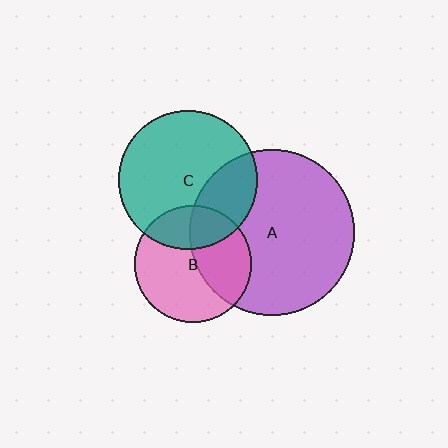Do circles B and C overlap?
Yes.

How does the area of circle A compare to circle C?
Approximately 1.4 times.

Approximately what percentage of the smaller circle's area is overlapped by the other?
Approximately 25%.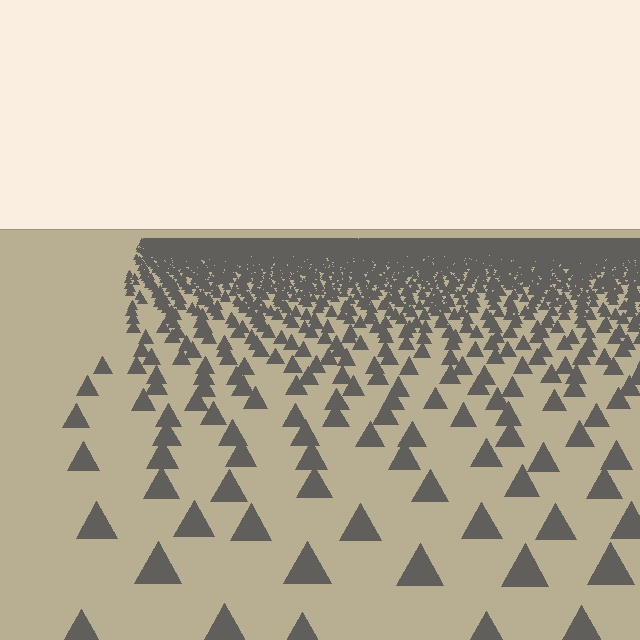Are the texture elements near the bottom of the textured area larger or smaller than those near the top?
Larger. Near the bottom, elements are closer to the viewer and appear at a bigger on-screen size.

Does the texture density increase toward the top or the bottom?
Density increases toward the top.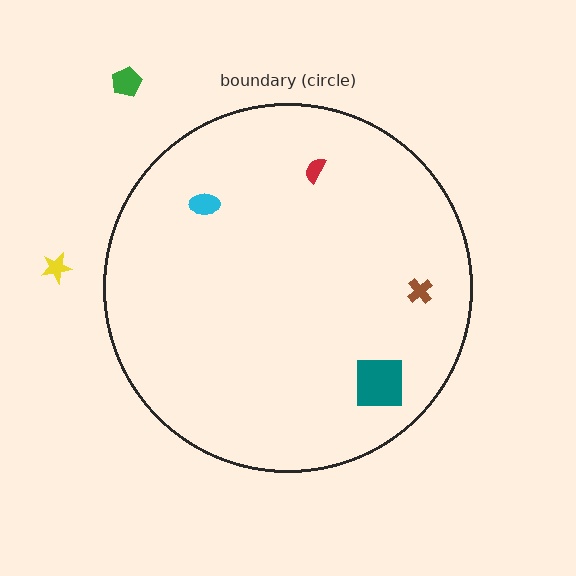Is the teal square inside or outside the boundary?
Inside.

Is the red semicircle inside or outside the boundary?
Inside.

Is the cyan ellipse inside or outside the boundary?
Inside.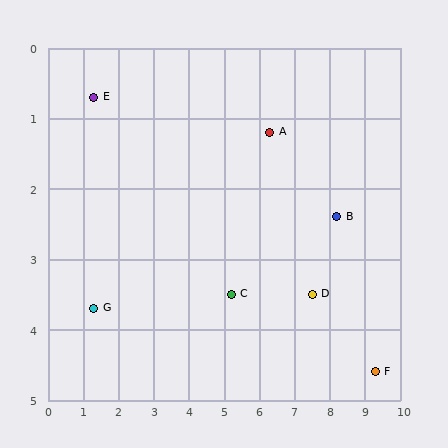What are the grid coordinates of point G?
Point G is at approximately (1.3, 3.7).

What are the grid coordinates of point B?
Point B is at approximately (8.2, 2.4).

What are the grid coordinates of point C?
Point C is at approximately (5.2, 3.5).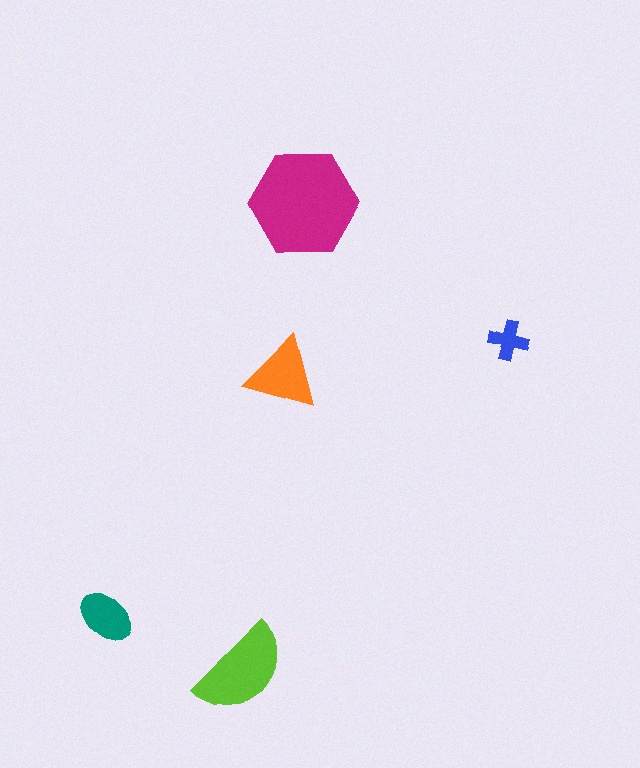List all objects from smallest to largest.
The blue cross, the teal ellipse, the orange triangle, the lime semicircle, the magenta hexagon.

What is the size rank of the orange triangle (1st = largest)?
3rd.